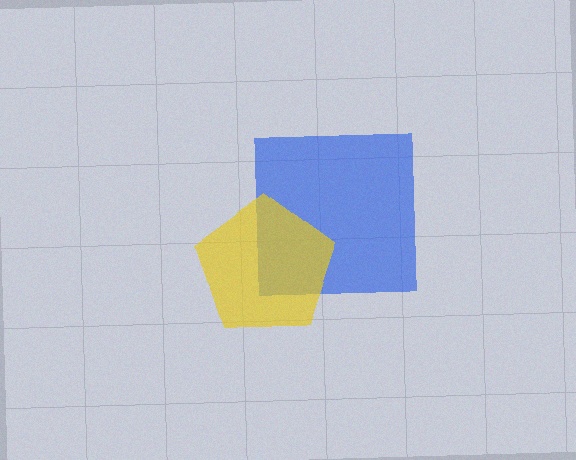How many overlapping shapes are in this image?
There are 2 overlapping shapes in the image.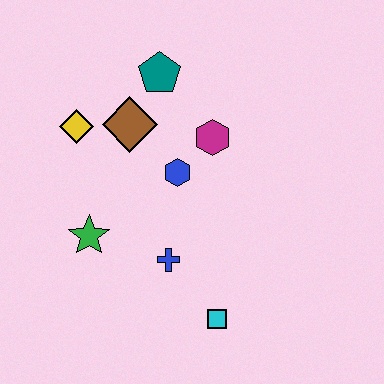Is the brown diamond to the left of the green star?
No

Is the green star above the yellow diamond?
No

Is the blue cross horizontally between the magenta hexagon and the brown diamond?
Yes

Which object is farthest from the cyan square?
The teal pentagon is farthest from the cyan square.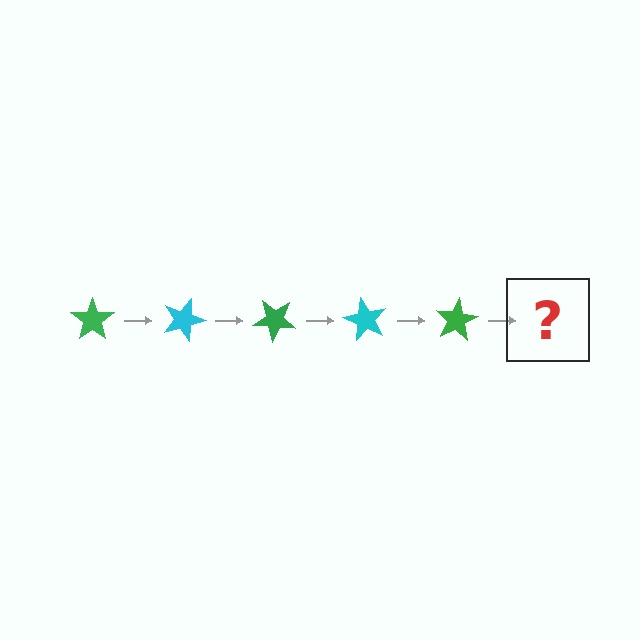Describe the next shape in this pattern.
It should be a cyan star, rotated 100 degrees from the start.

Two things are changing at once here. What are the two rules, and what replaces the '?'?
The two rules are that it rotates 20 degrees each step and the color cycles through green and cyan. The '?' should be a cyan star, rotated 100 degrees from the start.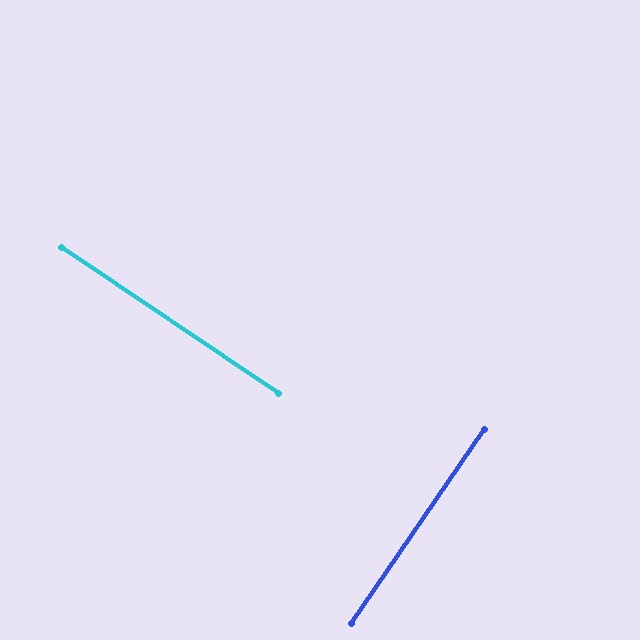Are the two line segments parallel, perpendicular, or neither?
Perpendicular — they meet at approximately 89°.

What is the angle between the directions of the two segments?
Approximately 89 degrees.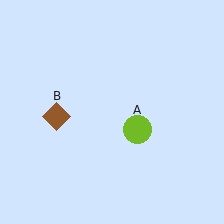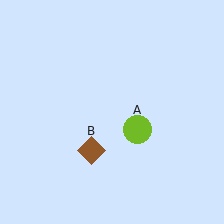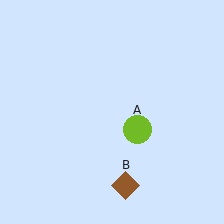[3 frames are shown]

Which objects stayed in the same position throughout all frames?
Lime circle (object A) remained stationary.